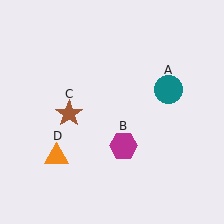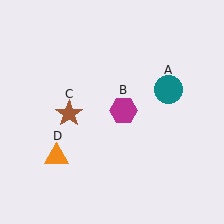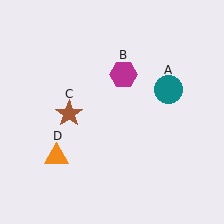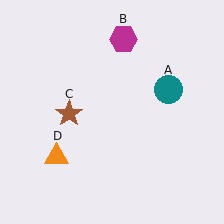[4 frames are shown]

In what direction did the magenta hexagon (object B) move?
The magenta hexagon (object B) moved up.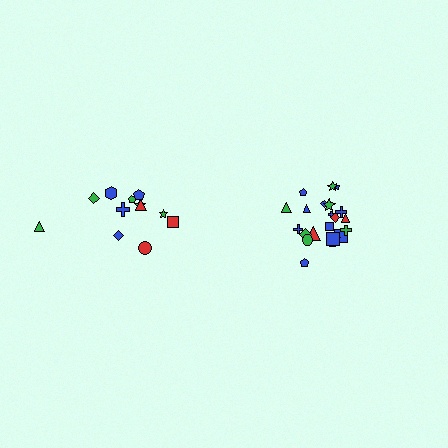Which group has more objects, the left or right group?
The right group.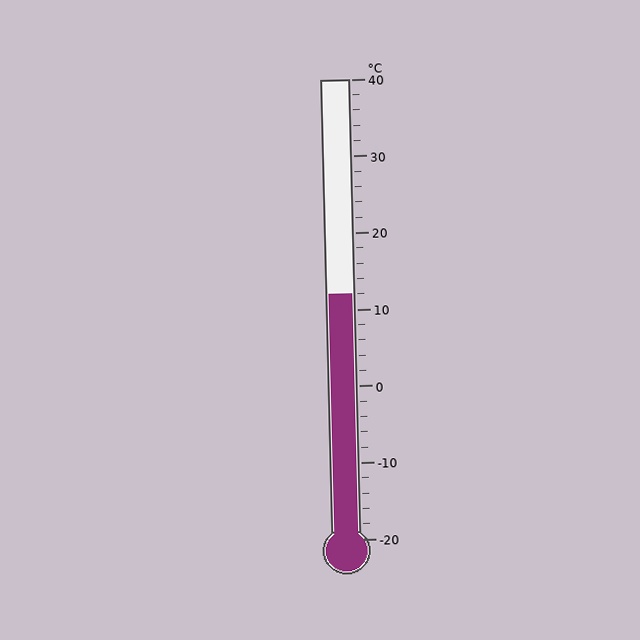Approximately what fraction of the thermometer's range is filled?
The thermometer is filled to approximately 55% of its range.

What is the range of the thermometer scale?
The thermometer scale ranges from -20°C to 40°C.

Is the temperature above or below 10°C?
The temperature is above 10°C.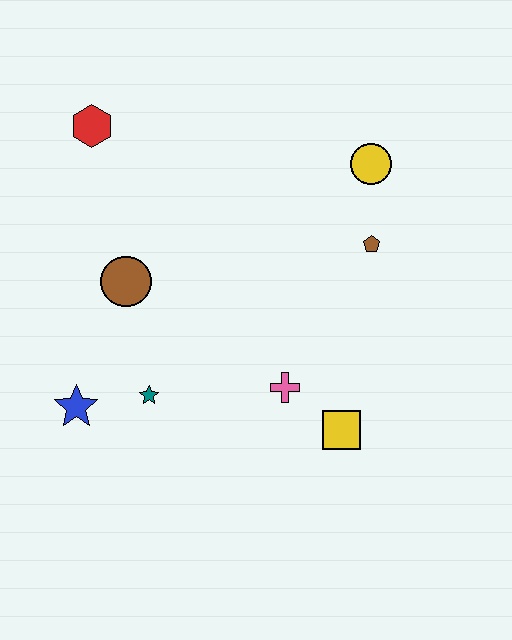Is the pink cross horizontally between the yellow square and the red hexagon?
Yes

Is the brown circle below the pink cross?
No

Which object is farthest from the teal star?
The yellow circle is farthest from the teal star.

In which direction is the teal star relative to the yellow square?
The teal star is to the left of the yellow square.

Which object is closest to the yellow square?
The pink cross is closest to the yellow square.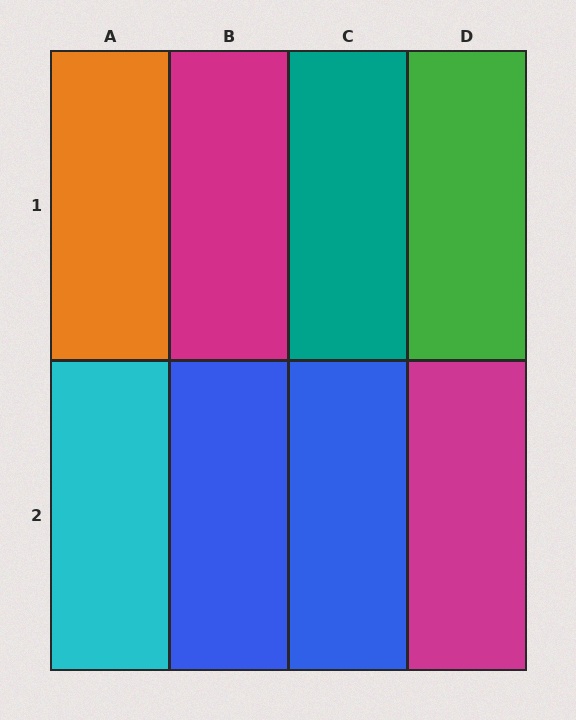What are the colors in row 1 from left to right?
Orange, magenta, teal, green.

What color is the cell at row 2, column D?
Magenta.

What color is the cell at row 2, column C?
Blue.